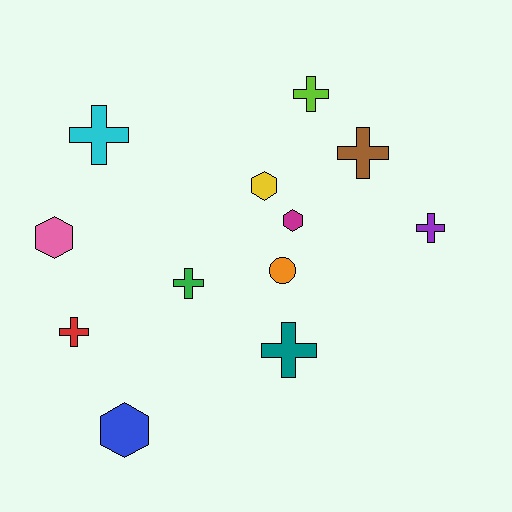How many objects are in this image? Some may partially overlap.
There are 12 objects.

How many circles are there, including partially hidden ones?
There is 1 circle.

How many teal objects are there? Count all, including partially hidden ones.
There is 1 teal object.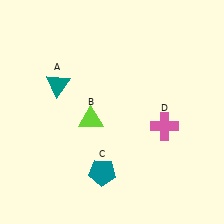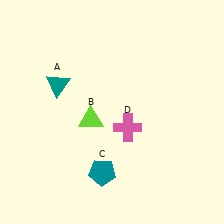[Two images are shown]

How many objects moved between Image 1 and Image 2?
1 object moved between the two images.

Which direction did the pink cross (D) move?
The pink cross (D) moved left.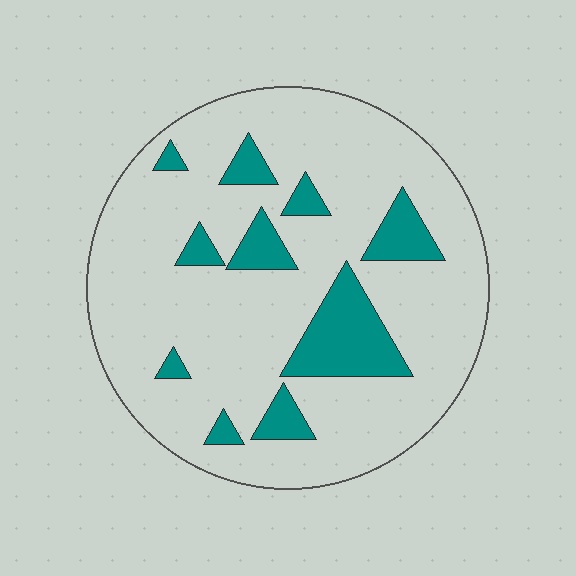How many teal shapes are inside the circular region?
10.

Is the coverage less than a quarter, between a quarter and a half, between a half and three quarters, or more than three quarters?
Less than a quarter.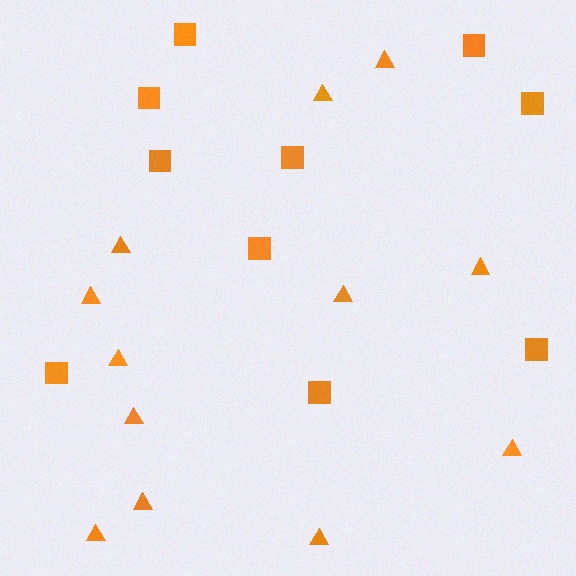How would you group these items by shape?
There are 2 groups: one group of squares (10) and one group of triangles (12).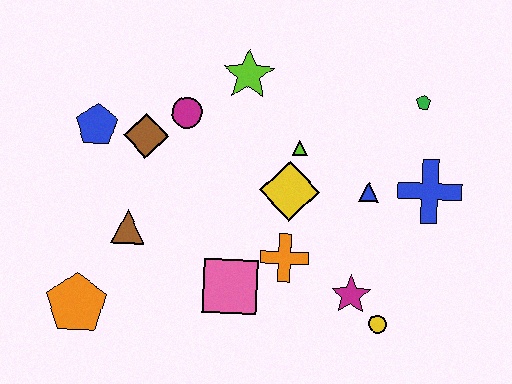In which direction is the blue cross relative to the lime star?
The blue cross is to the right of the lime star.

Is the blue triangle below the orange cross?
No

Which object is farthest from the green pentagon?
The orange pentagon is farthest from the green pentagon.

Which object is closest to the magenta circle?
The brown diamond is closest to the magenta circle.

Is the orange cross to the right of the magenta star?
No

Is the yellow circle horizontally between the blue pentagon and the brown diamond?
No